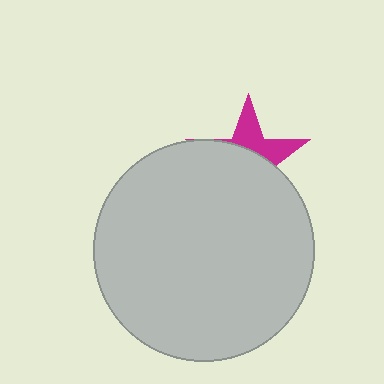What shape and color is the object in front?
The object in front is a light gray circle.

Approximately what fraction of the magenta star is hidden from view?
Roughly 65% of the magenta star is hidden behind the light gray circle.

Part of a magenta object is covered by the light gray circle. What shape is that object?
It is a star.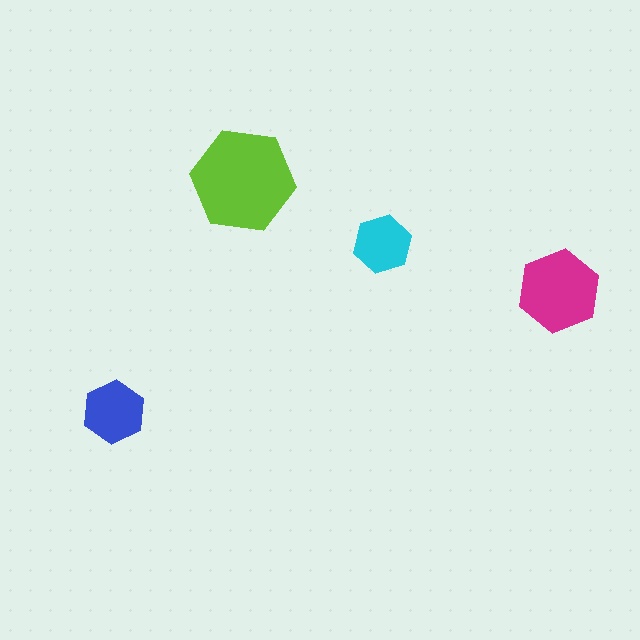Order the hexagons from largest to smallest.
the lime one, the magenta one, the blue one, the cyan one.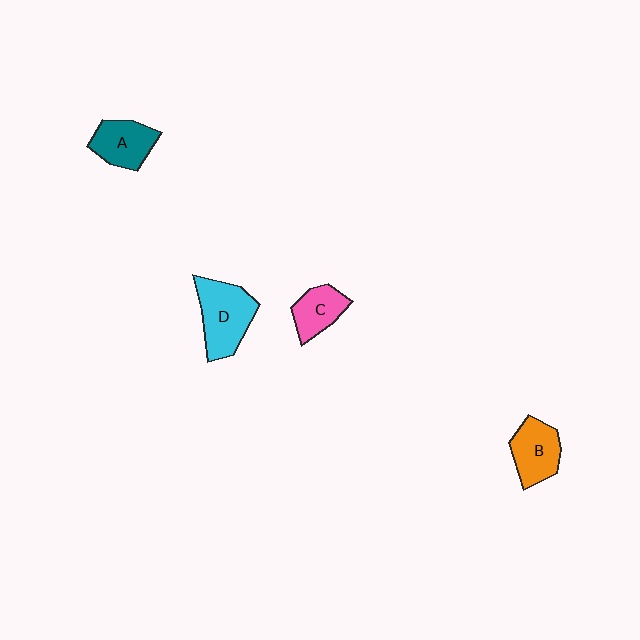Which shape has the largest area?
Shape D (cyan).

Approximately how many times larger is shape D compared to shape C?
Approximately 1.6 times.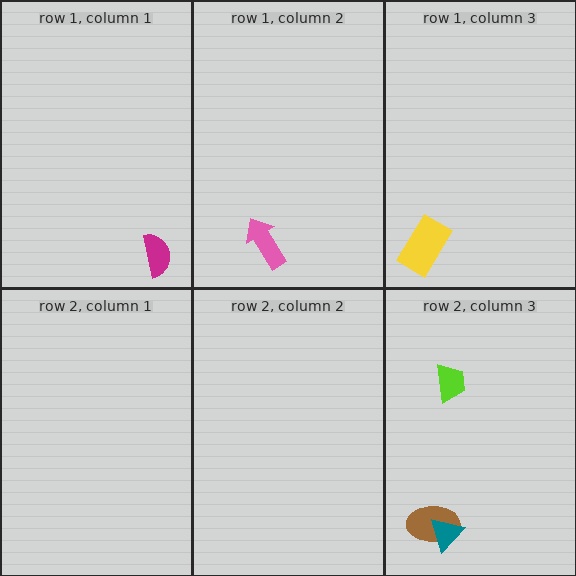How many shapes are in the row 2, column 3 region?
3.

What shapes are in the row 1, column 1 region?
The magenta semicircle.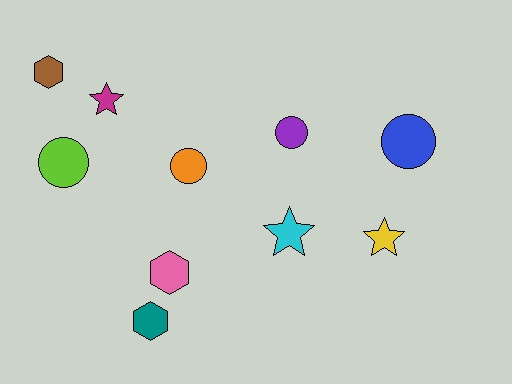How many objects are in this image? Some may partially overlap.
There are 10 objects.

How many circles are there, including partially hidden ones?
There are 4 circles.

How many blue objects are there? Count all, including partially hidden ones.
There is 1 blue object.